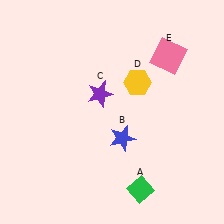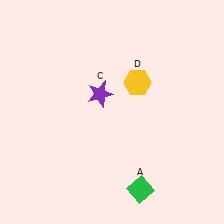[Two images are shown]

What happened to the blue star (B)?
The blue star (B) was removed in Image 2. It was in the bottom-right area of Image 1.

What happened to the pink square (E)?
The pink square (E) was removed in Image 2. It was in the top-right area of Image 1.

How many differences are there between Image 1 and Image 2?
There are 2 differences between the two images.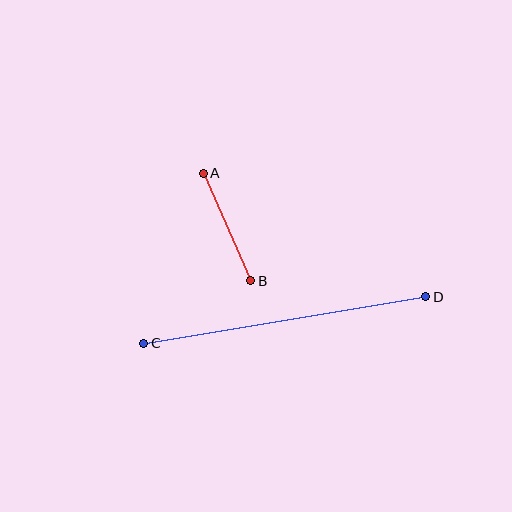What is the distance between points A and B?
The distance is approximately 118 pixels.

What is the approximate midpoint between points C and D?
The midpoint is at approximately (285, 320) pixels.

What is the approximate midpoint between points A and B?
The midpoint is at approximately (227, 227) pixels.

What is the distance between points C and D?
The distance is approximately 286 pixels.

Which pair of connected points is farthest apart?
Points C and D are farthest apart.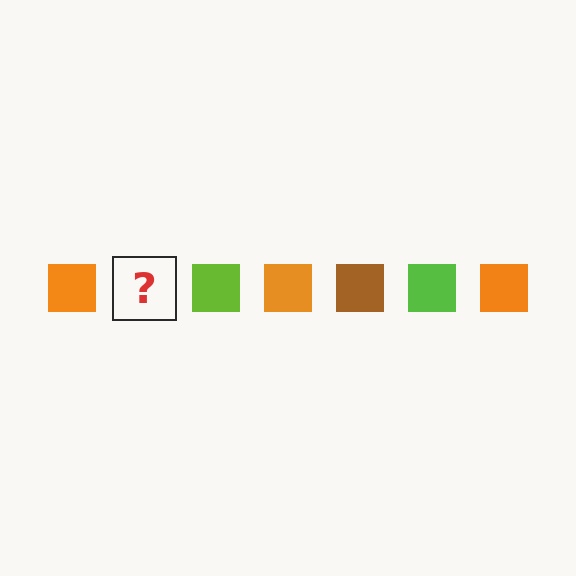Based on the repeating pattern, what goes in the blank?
The blank should be a brown square.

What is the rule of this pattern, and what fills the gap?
The rule is that the pattern cycles through orange, brown, lime squares. The gap should be filled with a brown square.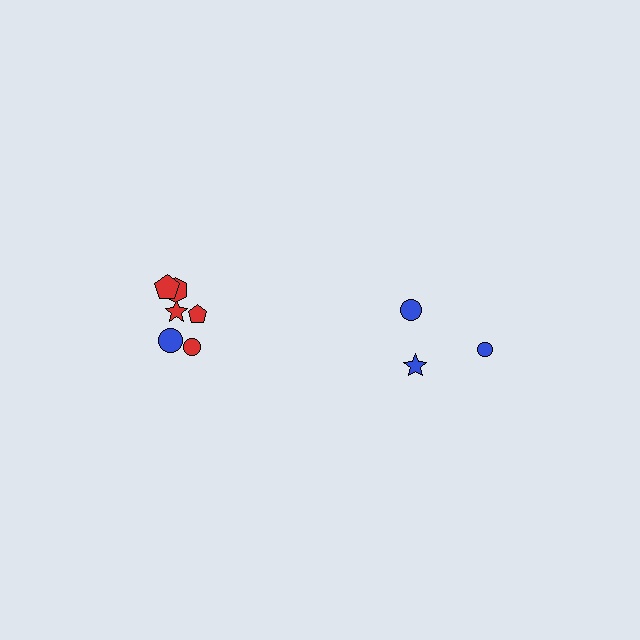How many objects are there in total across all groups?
There are 9 objects.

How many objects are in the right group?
There are 3 objects.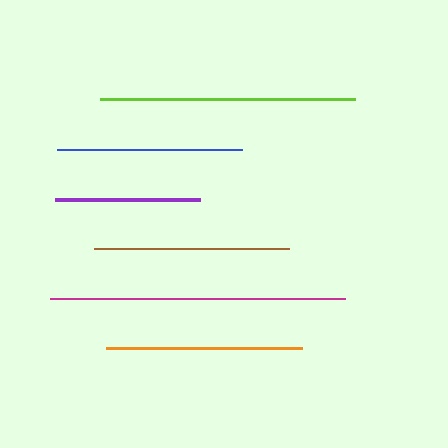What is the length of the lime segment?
The lime segment is approximately 256 pixels long.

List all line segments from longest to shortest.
From longest to shortest: magenta, lime, orange, brown, blue, purple.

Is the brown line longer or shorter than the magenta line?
The magenta line is longer than the brown line.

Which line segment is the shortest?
The purple line is the shortest at approximately 145 pixels.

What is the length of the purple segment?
The purple segment is approximately 145 pixels long.